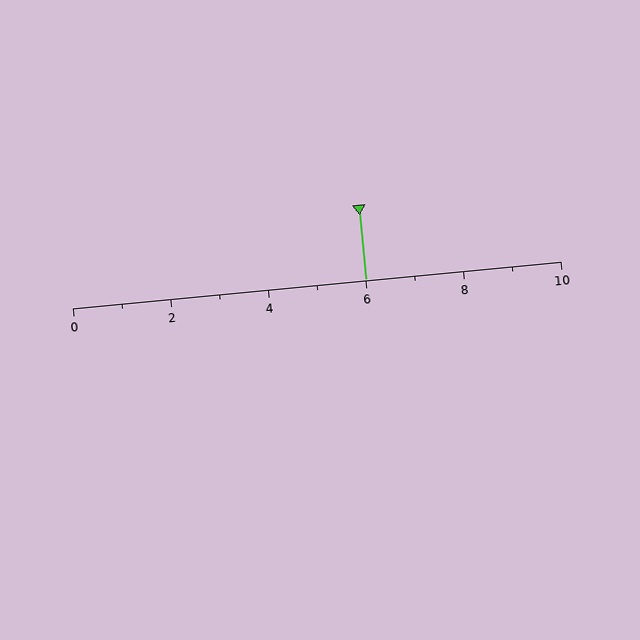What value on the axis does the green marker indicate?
The marker indicates approximately 6.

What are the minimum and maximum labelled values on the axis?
The axis runs from 0 to 10.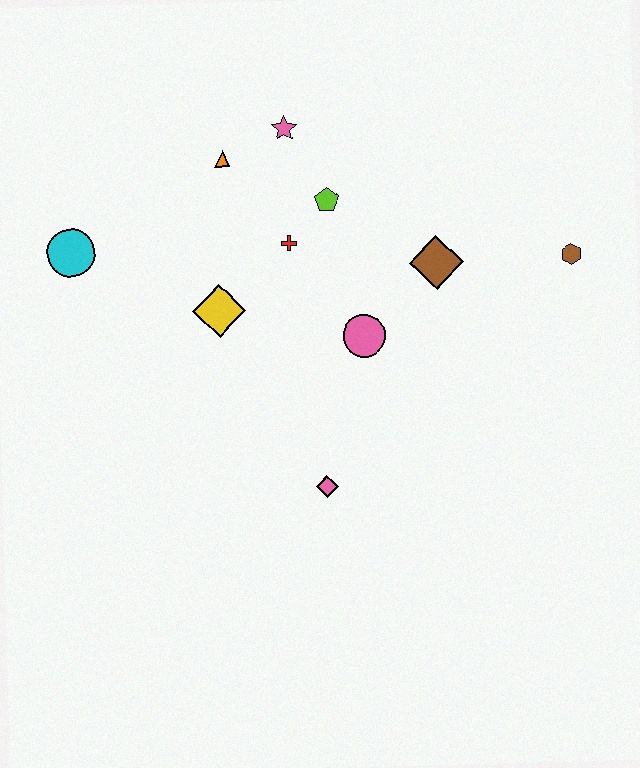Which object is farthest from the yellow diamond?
The brown hexagon is farthest from the yellow diamond.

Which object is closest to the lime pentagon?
The red cross is closest to the lime pentagon.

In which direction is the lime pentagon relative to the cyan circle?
The lime pentagon is to the right of the cyan circle.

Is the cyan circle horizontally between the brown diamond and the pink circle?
No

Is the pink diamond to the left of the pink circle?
Yes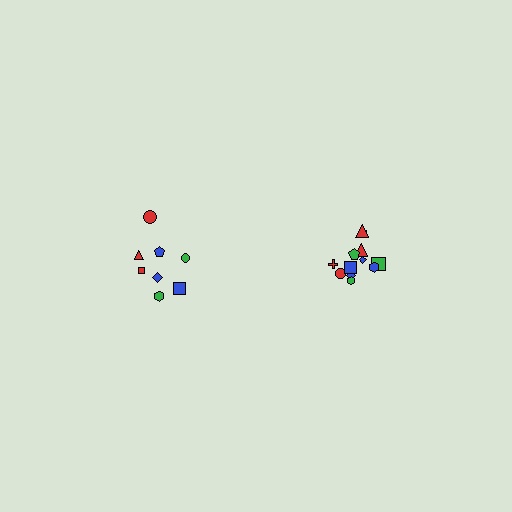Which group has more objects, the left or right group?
The right group.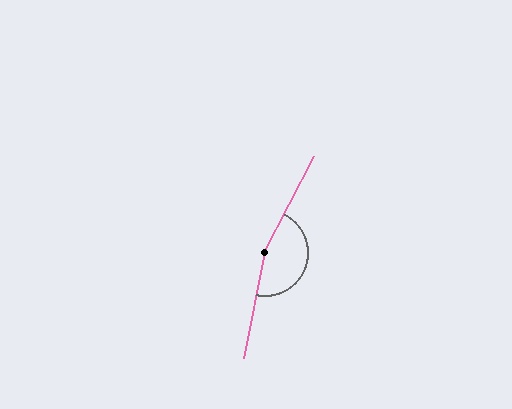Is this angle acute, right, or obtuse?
It is obtuse.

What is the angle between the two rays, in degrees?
Approximately 164 degrees.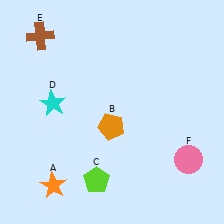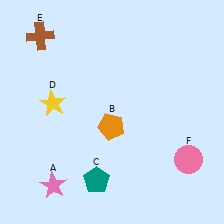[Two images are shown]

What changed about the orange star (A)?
In Image 1, A is orange. In Image 2, it changed to pink.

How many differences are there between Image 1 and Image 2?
There are 3 differences between the two images.